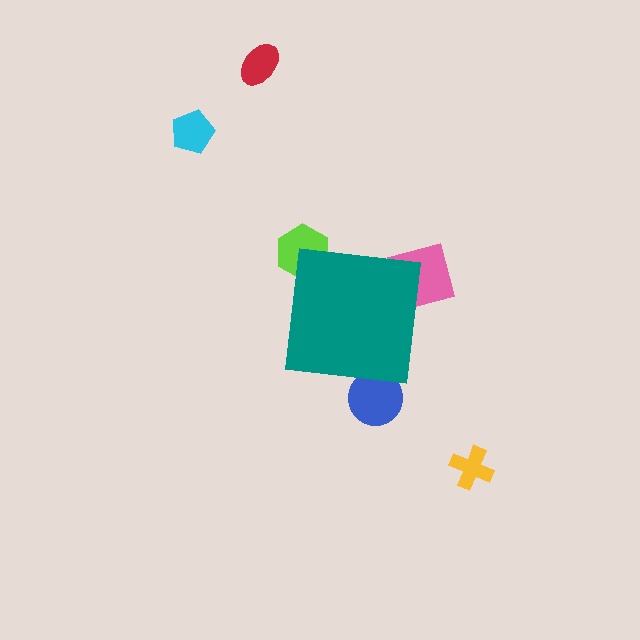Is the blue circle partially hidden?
Yes, the blue circle is partially hidden behind the teal square.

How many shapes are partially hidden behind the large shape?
3 shapes are partially hidden.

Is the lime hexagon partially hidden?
Yes, the lime hexagon is partially hidden behind the teal square.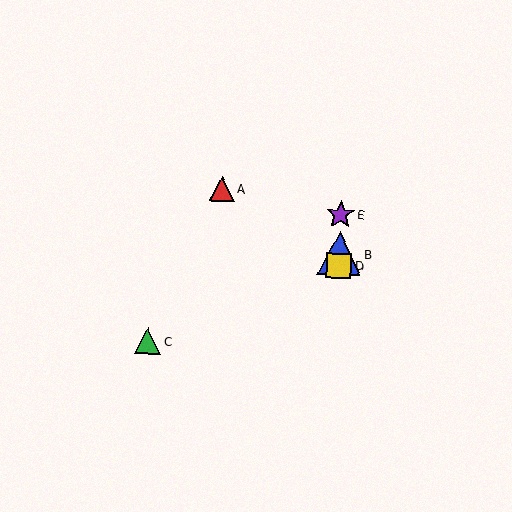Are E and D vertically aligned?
Yes, both are at x≈340.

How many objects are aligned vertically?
3 objects (B, D, E) are aligned vertically.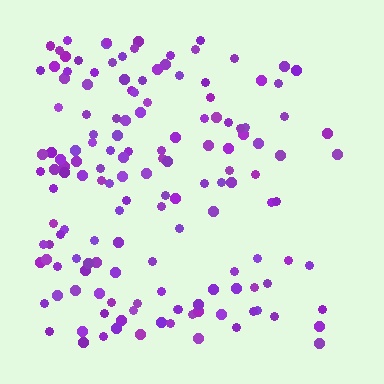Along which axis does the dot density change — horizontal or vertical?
Horizontal.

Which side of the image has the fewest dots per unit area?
The right.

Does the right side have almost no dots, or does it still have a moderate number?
Still a moderate number, just noticeably fewer than the left.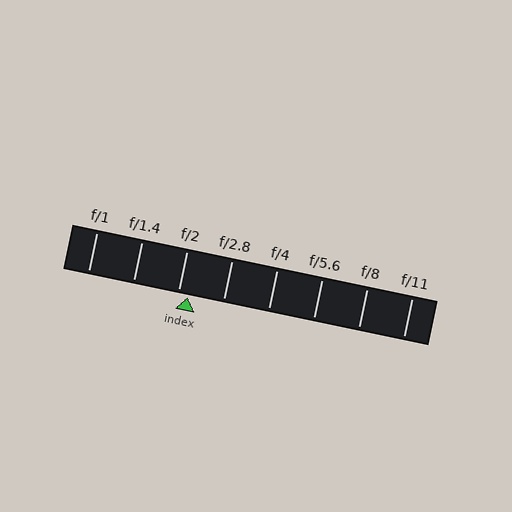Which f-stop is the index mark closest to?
The index mark is closest to f/2.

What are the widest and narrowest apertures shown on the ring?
The widest aperture shown is f/1 and the narrowest is f/11.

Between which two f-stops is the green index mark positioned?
The index mark is between f/2 and f/2.8.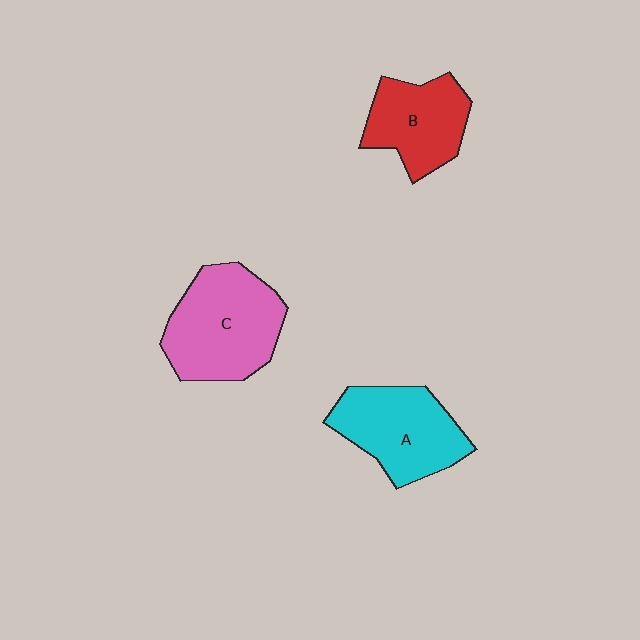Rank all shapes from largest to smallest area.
From largest to smallest: C (pink), A (cyan), B (red).